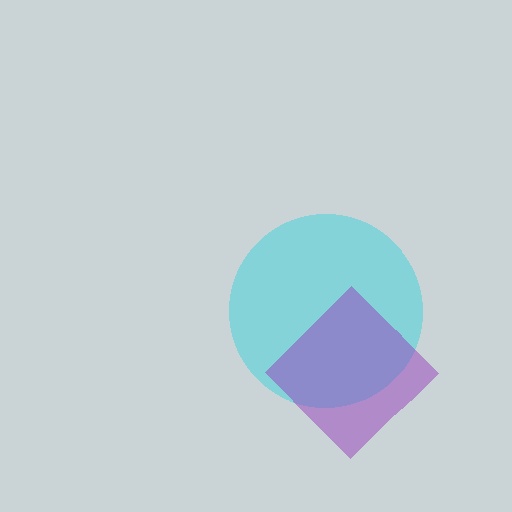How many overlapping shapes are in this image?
There are 2 overlapping shapes in the image.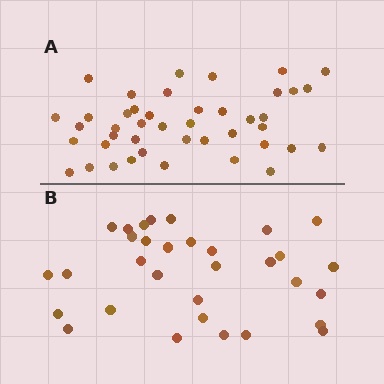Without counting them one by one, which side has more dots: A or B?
Region A (the top region) has more dots.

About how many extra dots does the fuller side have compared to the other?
Region A has roughly 12 or so more dots than region B.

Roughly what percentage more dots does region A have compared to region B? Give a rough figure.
About 35% more.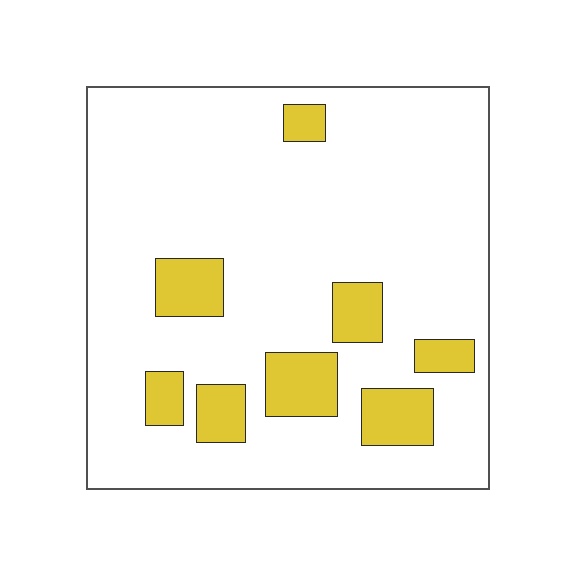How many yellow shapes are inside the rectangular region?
8.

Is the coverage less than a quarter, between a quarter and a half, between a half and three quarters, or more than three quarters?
Less than a quarter.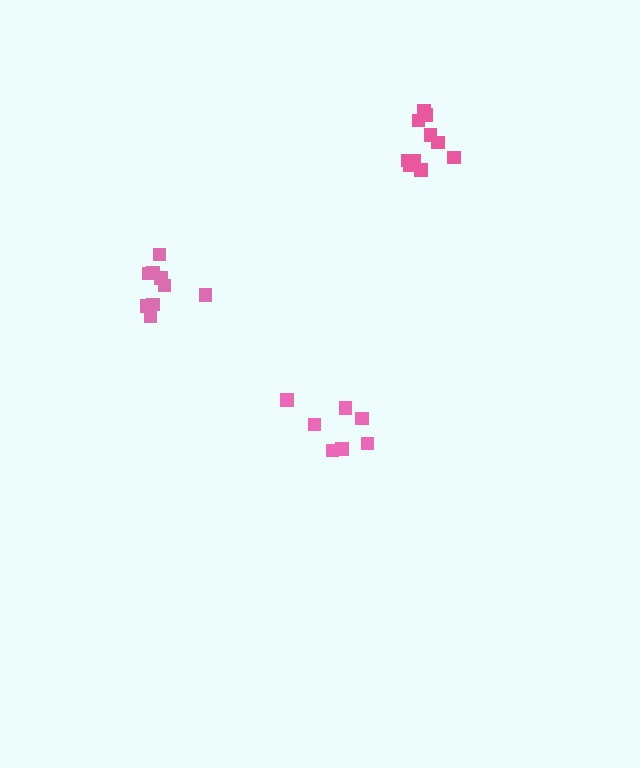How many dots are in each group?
Group 1: 10 dots, Group 2: 7 dots, Group 3: 9 dots (26 total).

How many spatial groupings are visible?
There are 3 spatial groupings.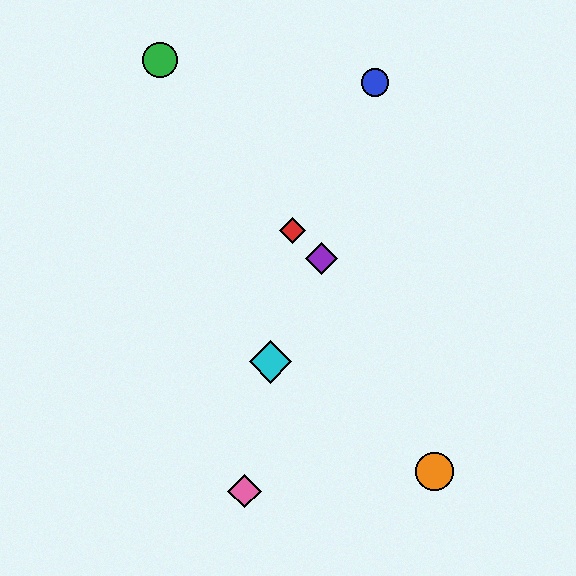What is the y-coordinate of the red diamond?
The red diamond is at y≈230.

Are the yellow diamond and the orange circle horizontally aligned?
No, the yellow diamond is at y≈362 and the orange circle is at y≈472.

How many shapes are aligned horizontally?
2 shapes (the yellow diamond, the cyan diamond) are aligned horizontally.